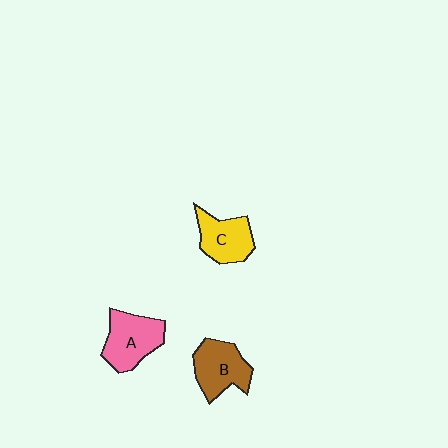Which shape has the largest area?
Shape A (pink).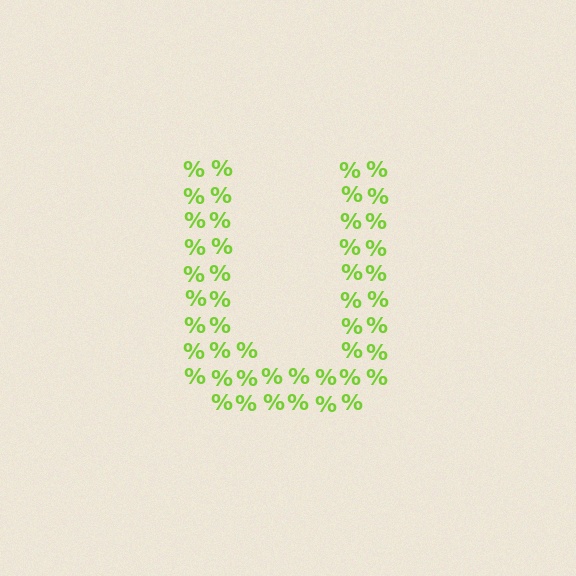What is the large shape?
The large shape is the letter U.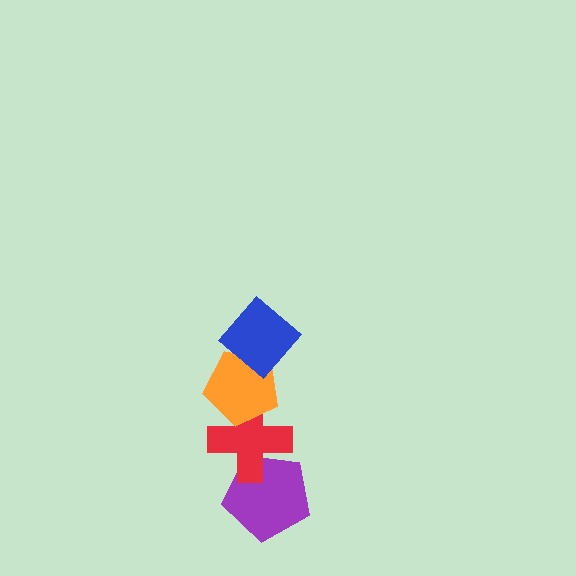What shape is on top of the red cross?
The orange pentagon is on top of the red cross.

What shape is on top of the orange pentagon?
The blue diamond is on top of the orange pentagon.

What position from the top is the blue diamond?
The blue diamond is 1st from the top.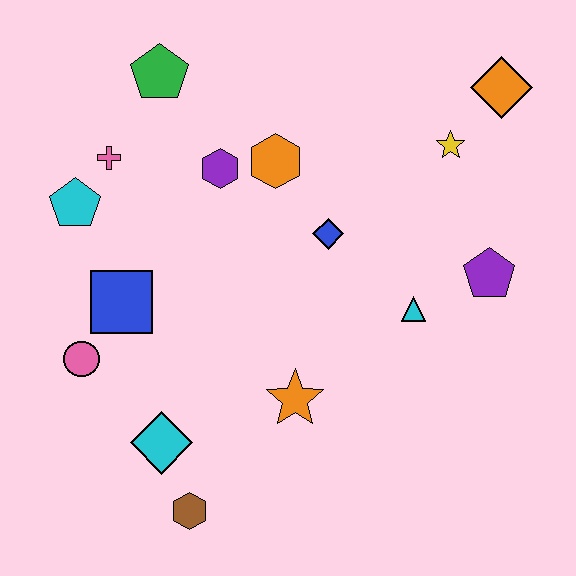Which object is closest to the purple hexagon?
The orange hexagon is closest to the purple hexagon.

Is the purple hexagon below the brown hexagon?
No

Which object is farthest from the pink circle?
The orange diamond is farthest from the pink circle.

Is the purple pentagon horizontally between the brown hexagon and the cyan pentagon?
No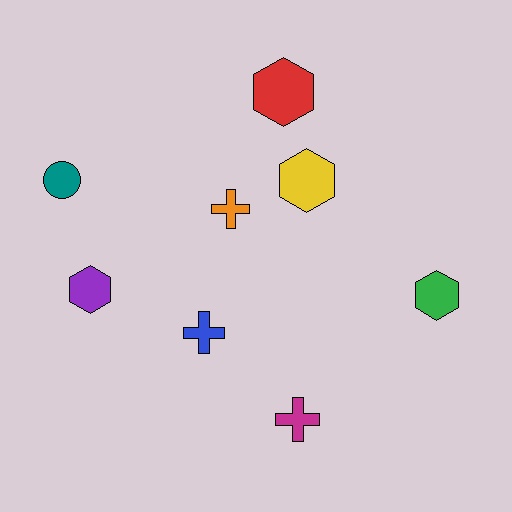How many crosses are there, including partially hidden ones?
There are 3 crosses.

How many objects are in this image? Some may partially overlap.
There are 8 objects.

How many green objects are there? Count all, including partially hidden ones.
There is 1 green object.